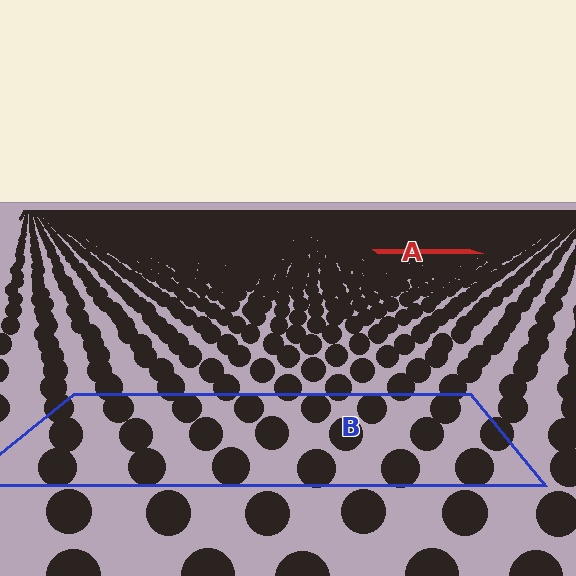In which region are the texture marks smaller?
The texture marks are smaller in region A, because it is farther away.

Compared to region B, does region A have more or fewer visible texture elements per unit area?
Region A has more texture elements per unit area — they are packed more densely because it is farther away.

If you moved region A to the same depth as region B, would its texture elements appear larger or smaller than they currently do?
They would appear larger. At a closer depth, the same texture elements are projected at a bigger on-screen size.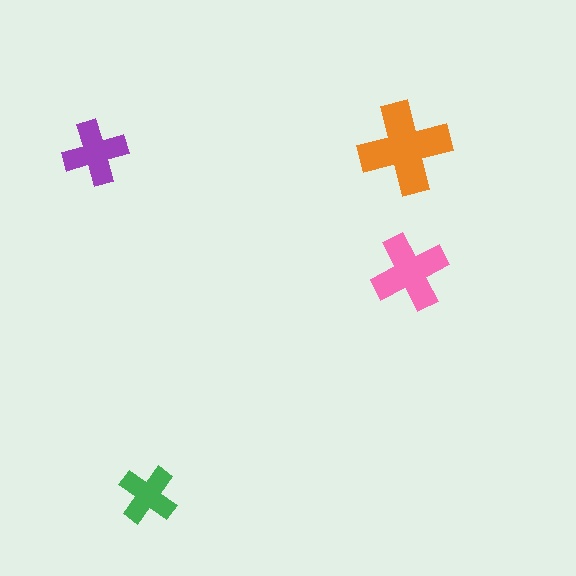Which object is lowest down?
The green cross is bottommost.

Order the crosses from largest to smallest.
the orange one, the pink one, the purple one, the green one.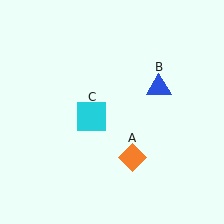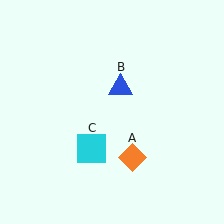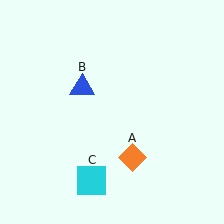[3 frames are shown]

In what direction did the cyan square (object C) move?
The cyan square (object C) moved down.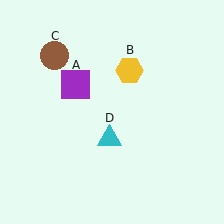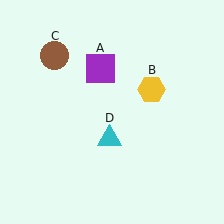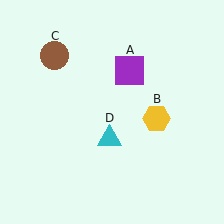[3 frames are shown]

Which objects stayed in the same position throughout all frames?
Brown circle (object C) and cyan triangle (object D) remained stationary.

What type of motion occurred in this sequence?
The purple square (object A), yellow hexagon (object B) rotated clockwise around the center of the scene.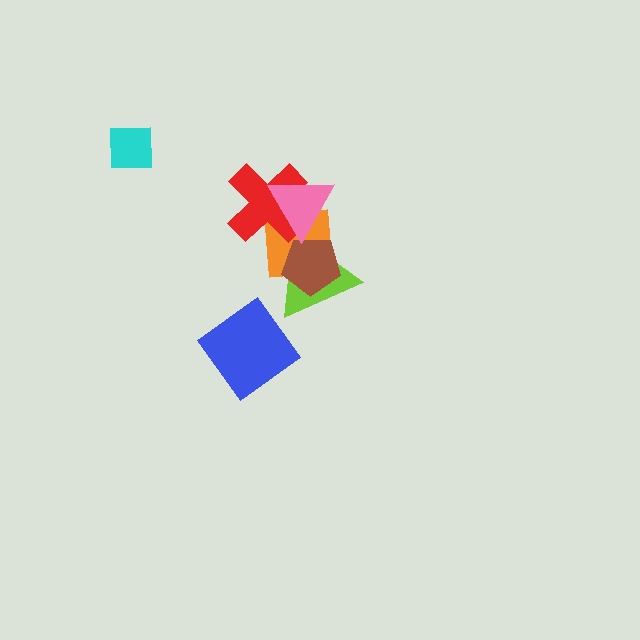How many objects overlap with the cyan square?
0 objects overlap with the cyan square.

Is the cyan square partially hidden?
No, no other shape covers it.